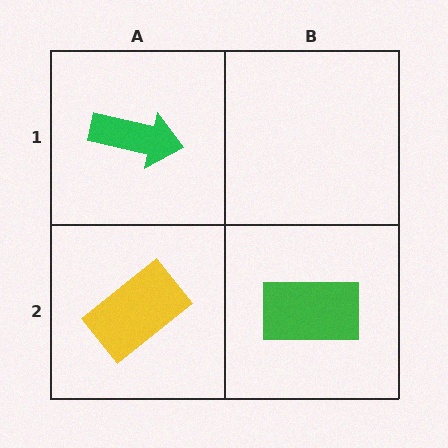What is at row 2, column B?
A green rectangle.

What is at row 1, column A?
A green arrow.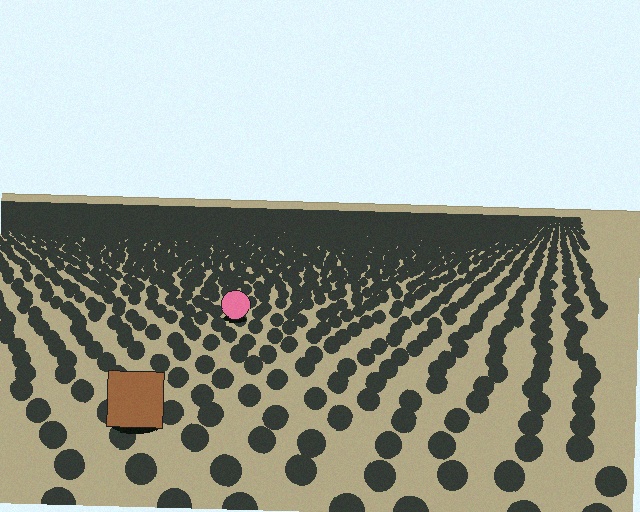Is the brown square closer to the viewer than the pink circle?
Yes. The brown square is closer — you can tell from the texture gradient: the ground texture is coarser near it.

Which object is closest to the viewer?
The brown square is closest. The texture marks near it are larger and more spread out.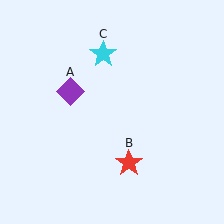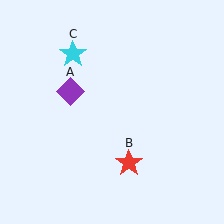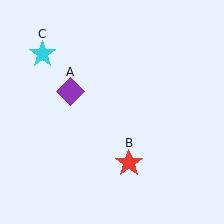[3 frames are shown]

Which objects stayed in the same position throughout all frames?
Purple diamond (object A) and red star (object B) remained stationary.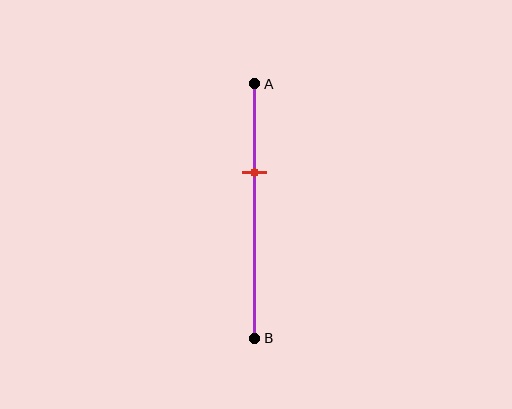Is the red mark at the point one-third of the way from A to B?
Yes, the mark is approximately at the one-third point.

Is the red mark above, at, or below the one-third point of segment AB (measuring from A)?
The red mark is approximately at the one-third point of segment AB.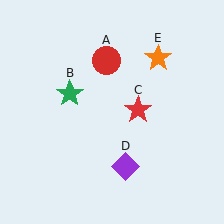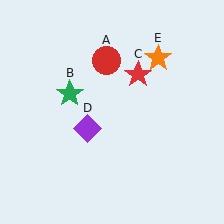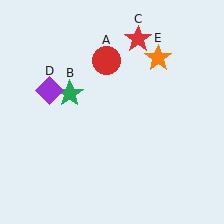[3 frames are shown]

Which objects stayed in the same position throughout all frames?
Red circle (object A) and green star (object B) and orange star (object E) remained stationary.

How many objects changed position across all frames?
2 objects changed position: red star (object C), purple diamond (object D).